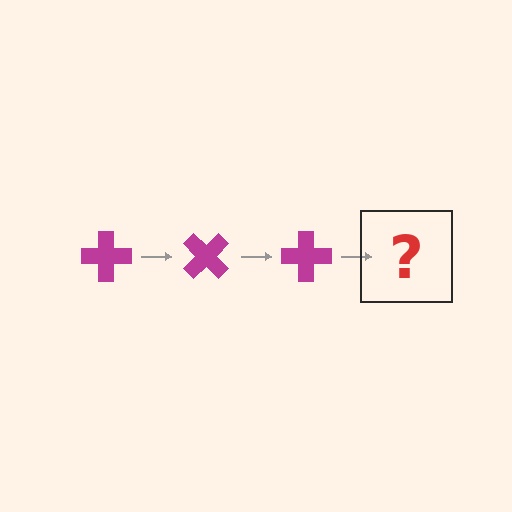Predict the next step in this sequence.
The next step is a magenta cross rotated 135 degrees.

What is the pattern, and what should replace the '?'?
The pattern is that the cross rotates 45 degrees each step. The '?' should be a magenta cross rotated 135 degrees.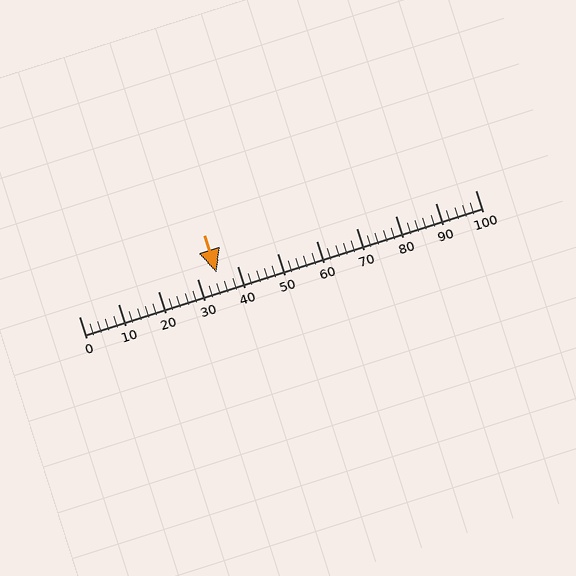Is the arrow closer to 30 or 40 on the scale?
The arrow is closer to 30.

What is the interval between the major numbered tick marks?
The major tick marks are spaced 10 units apart.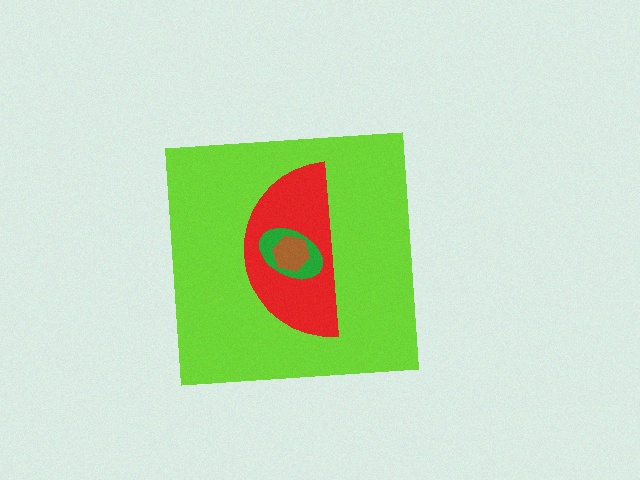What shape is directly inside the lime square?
The red semicircle.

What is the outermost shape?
The lime square.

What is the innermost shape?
The brown hexagon.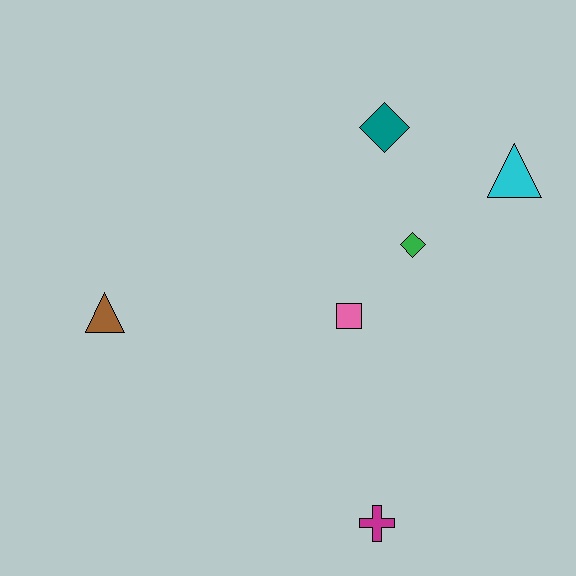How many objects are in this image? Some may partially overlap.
There are 6 objects.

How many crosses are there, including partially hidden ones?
There is 1 cross.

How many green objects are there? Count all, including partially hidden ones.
There is 1 green object.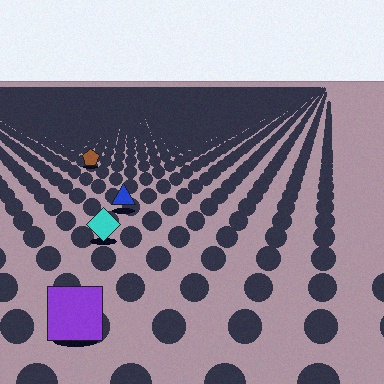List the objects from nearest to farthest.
From nearest to farthest: the purple square, the cyan diamond, the blue triangle, the brown pentagon.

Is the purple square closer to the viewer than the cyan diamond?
Yes. The purple square is closer — you can tell from the texture gradient: the ground texture is coarser near it.